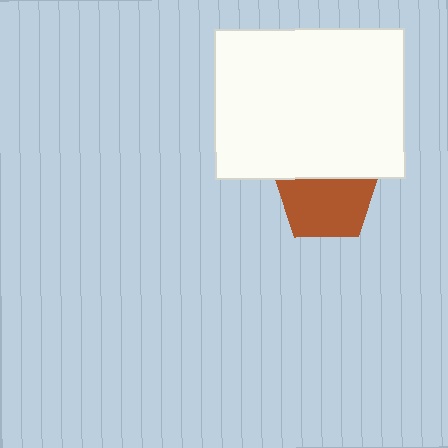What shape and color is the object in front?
The object in front is a white rectangle.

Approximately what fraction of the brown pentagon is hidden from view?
Roughly 32% of the brown pentagon is hidden behind the white rectangle.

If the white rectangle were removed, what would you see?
You would see the complete brown pentagon.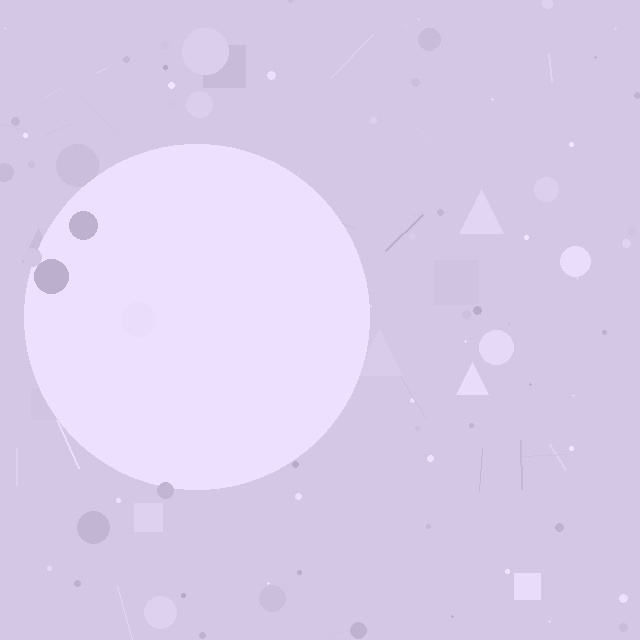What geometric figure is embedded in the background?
A circle is embedded in the background.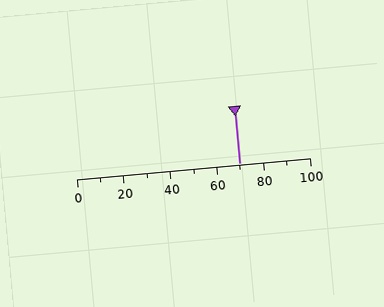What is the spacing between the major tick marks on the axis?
The major ticks are spaced 20 apart.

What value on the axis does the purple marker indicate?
The marker indicates approximately 70.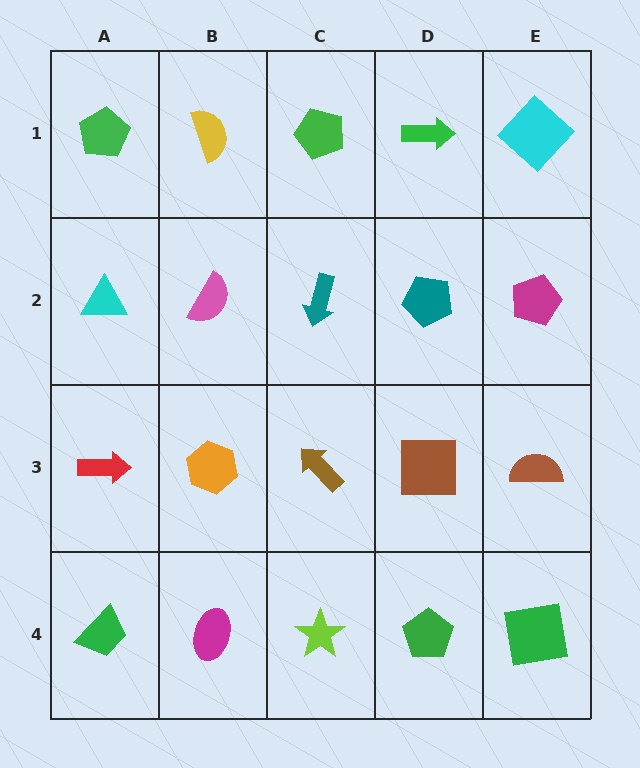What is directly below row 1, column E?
A magenta pentagon.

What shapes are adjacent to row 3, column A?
A cyan triangle (row 2, column A), a green trapezoid (row 4, column A), an orange hexagon (row 3, column B).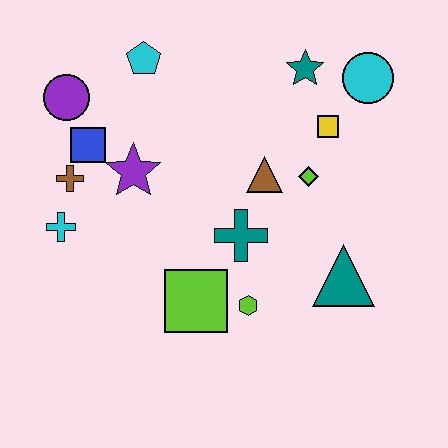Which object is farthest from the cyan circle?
The cyan cross is farthest from the cyan circle.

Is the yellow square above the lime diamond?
Yes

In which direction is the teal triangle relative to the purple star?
The teal triangle is to the right of the purple star.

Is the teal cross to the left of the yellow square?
Yes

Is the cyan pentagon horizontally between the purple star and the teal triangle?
Yes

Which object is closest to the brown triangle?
The lime diamond is closest to the brown triangle.